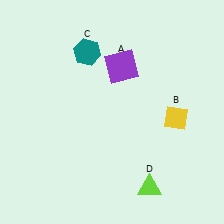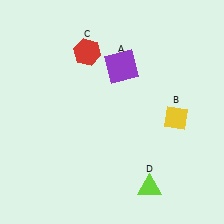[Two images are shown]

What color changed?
The hexagon (C) changed from teal in Image 1 to red in Image 2.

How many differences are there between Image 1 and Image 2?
There is 1 difference between the two images.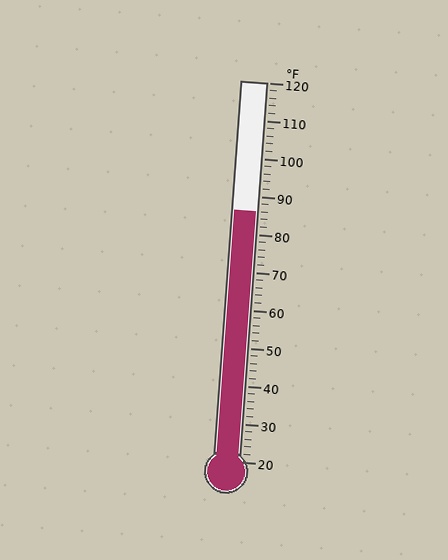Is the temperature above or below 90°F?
The temperature is below 90°F.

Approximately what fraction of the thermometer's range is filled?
The thermometer is filled to approximately 65% of its range.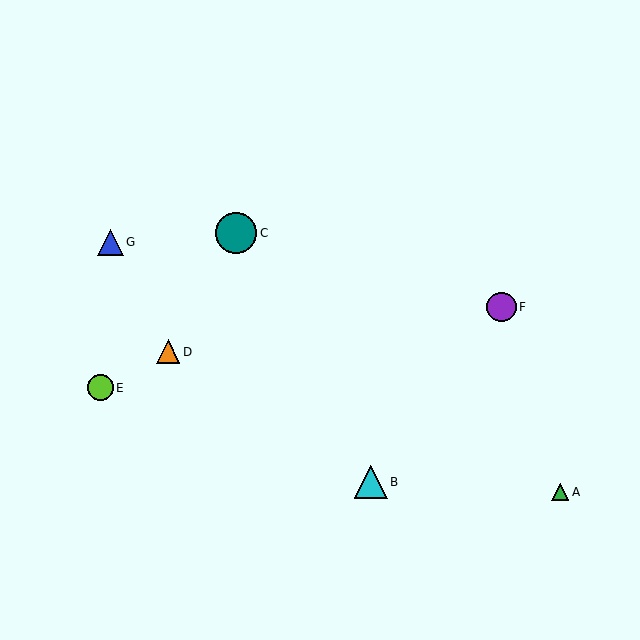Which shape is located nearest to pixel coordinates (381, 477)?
The cyan triangle (labeled B) at (371, 482) is nearest to that location.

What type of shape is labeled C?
Shape C is a teal circle.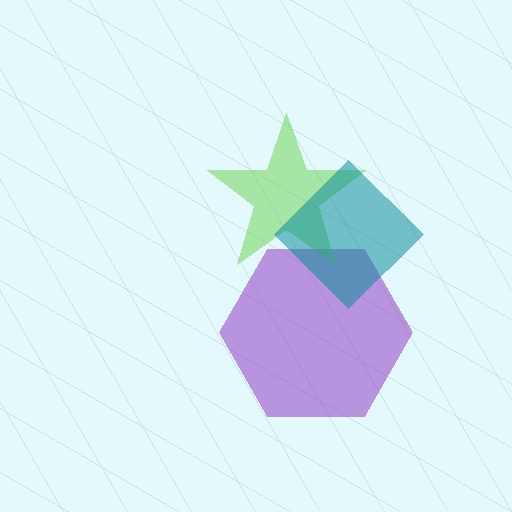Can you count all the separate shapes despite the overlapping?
Yes, there are 3 separate shapes.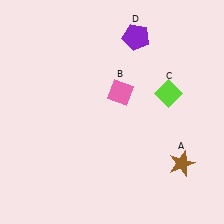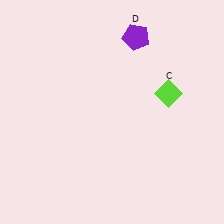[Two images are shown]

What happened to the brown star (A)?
The brown star (A) was removed in Image 2. It was in the bottom-right area of Image 1.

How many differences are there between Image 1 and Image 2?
There are 2 differences between the two images.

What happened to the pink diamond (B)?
The pink diamond (B) was removed in Image 2. It was in the top-right area of Image 1.